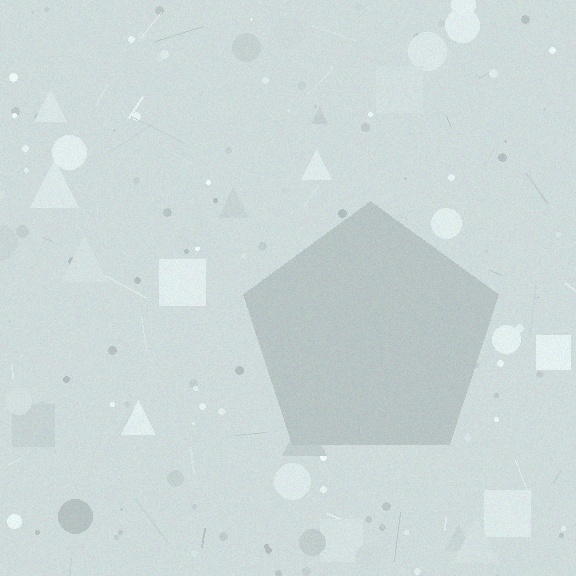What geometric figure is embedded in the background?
A pentagon is embedded in the background.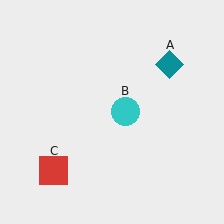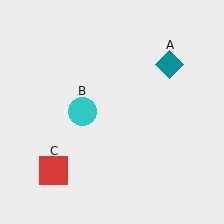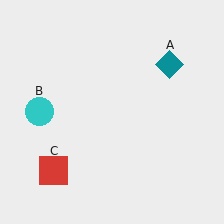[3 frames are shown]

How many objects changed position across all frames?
1 object changed position: cyan circle (object B).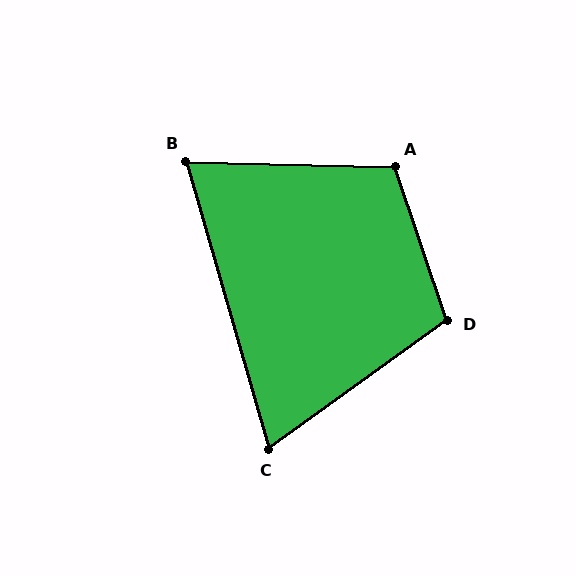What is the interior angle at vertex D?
Approximately 107 degrees (obtuse).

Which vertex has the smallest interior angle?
C, at approximately 70 degrees.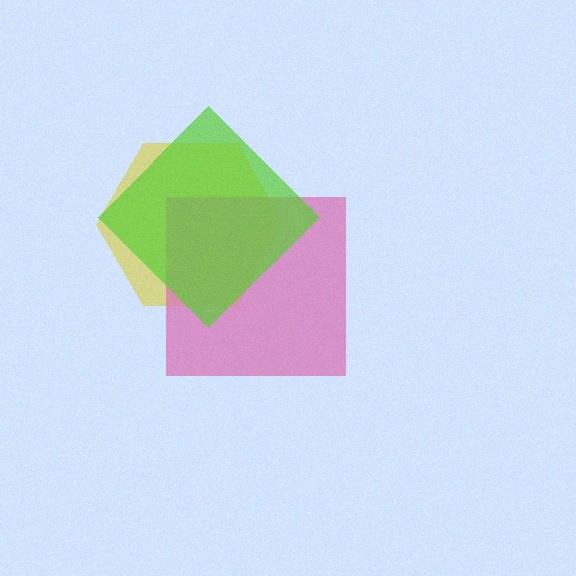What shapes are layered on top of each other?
The layered shapes are: a yellow hexagon, a pink square, a lime diamond.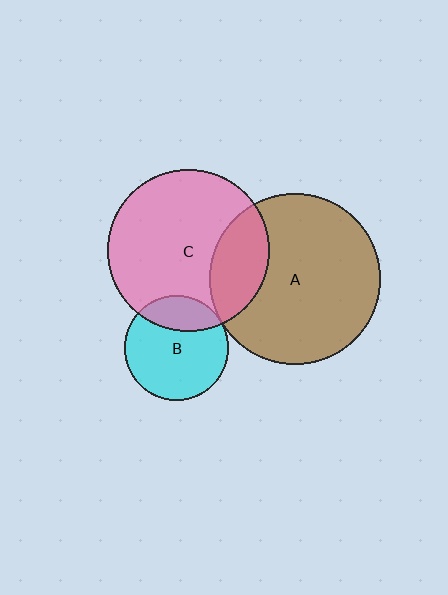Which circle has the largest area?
Circle A (brown).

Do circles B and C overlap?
Yes.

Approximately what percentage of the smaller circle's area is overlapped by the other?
Approximately 25%.